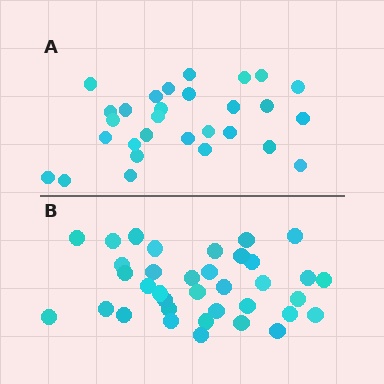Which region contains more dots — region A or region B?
Region B (the bottom region) has more dots.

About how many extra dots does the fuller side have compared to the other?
Region B has roughly 8 or so more dots than region A.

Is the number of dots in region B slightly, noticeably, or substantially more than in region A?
Region B has only slightly more — the two regions are fairly close. The ratio is roughly 1.2 to 1.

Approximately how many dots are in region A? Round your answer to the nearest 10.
About 30 dots. (The exact count is 29, which rounds to 30.)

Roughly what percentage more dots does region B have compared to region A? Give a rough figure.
About 25% more.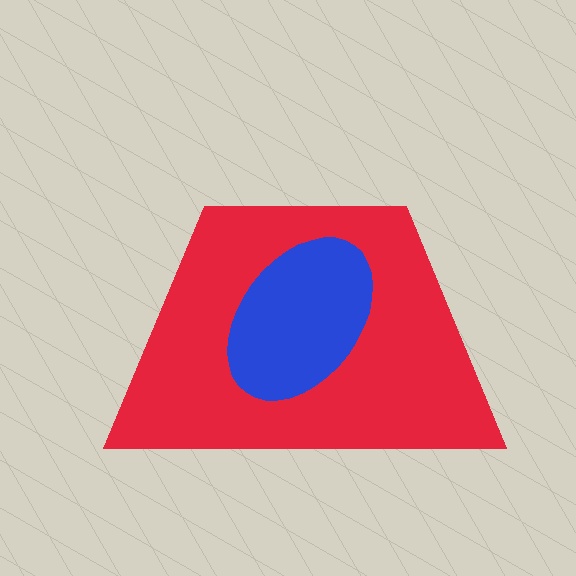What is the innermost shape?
The blue ellipse.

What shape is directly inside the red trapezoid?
The blue ellipse.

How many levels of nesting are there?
2.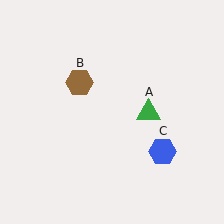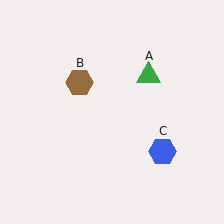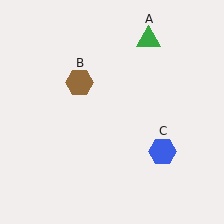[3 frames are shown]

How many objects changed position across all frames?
1 object changed position: green triangle (object A).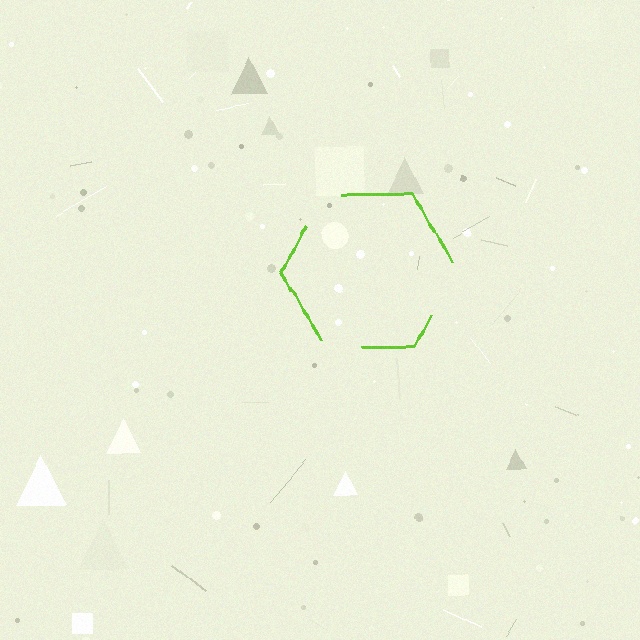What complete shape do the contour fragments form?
The contour fragments form a hexagon.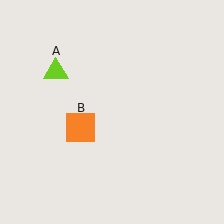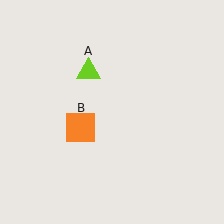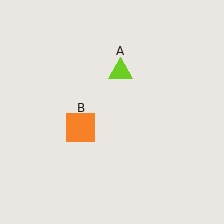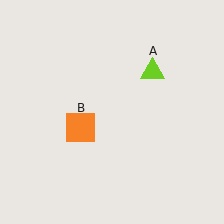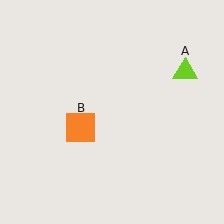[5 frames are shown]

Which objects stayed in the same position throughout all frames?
Orange square (object B) remained stationary.